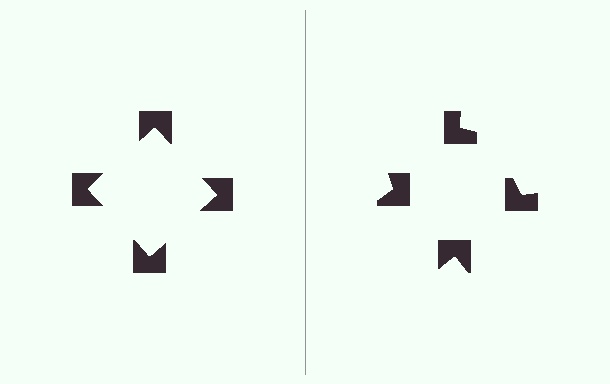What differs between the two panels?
The notched squares are positioned identically on both sides; only the wedge orientations differ. On the left they align to a square; on the right they are misaligned.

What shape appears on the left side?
An illusory square.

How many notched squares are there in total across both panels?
8 — 4 on each side.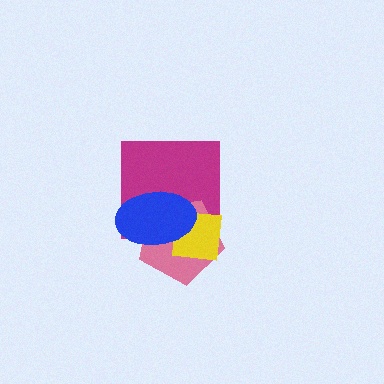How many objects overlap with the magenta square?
3 objects overlap with the magenta square.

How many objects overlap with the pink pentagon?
3 objects overlap with the pink pentagon.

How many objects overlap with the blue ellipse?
3 objects overlap with the blue ellipse.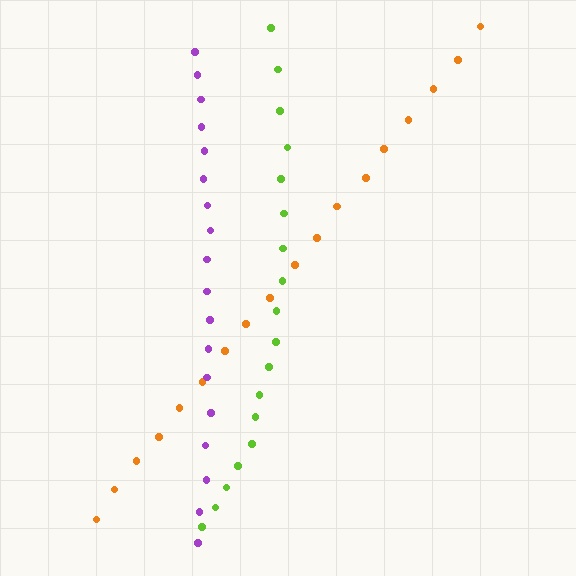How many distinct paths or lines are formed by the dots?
There are 3 distinct paths.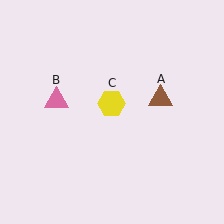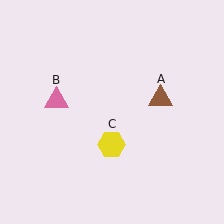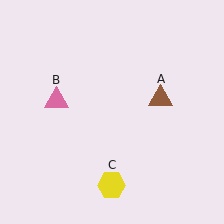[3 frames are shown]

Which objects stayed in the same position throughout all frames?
Brown triangle (object A) and pink triangle (object B) remained stationary.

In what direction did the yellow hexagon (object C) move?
The yellow hexagon (object C) moved down.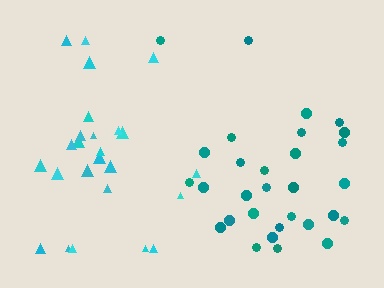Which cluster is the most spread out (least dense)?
Cyan.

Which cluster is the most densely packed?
Teal.